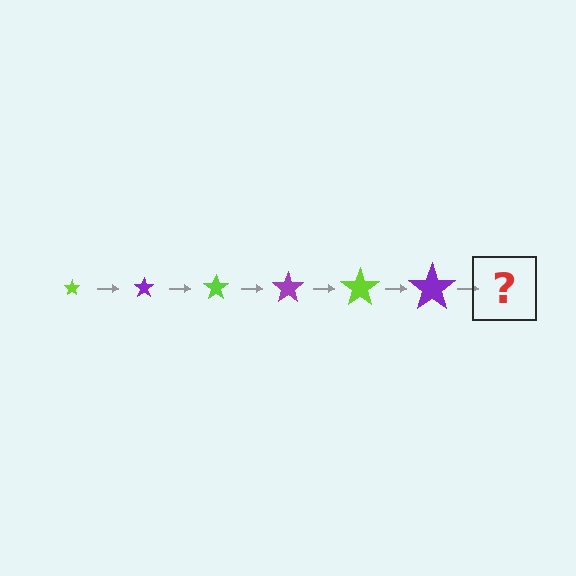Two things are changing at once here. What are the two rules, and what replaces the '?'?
The two rules are that the star grows larger each step and the color cycles through lime and purple. The '?' should be a lime star, larger than the previous one.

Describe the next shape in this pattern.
It should be a lime star, larger than the previous one.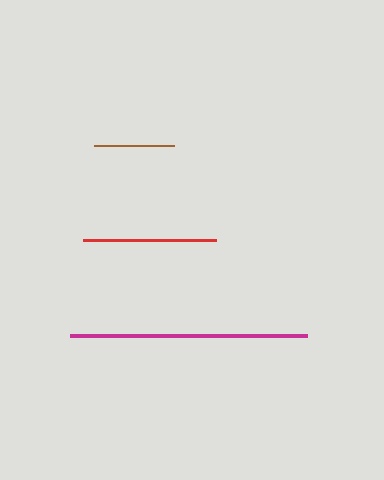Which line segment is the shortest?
The brown line is the shortest at approximately 79 pixels.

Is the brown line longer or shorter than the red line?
The red line is longer than the brown line.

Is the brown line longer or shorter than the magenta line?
The magenta line is longer than the brown line.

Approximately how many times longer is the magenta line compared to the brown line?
The magenta line is approximately 3.0 times the length of the brown line.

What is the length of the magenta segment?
The magenta segment is approximately 237 pixels long.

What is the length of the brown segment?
The brown segment is approximately 79 pixels long.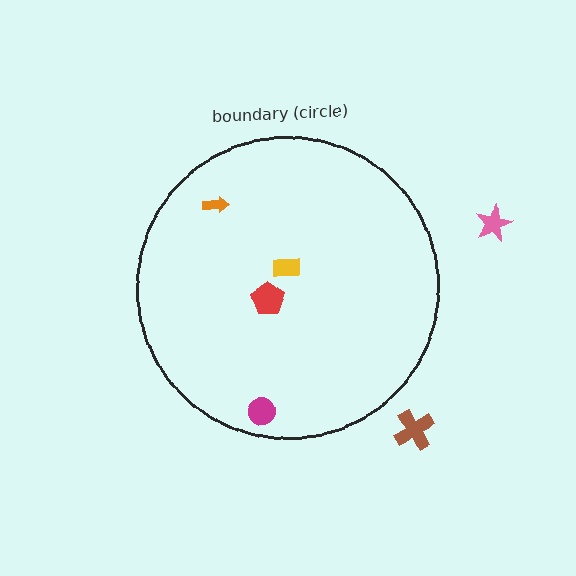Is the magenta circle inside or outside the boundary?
Inside.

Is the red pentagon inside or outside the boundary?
Inside.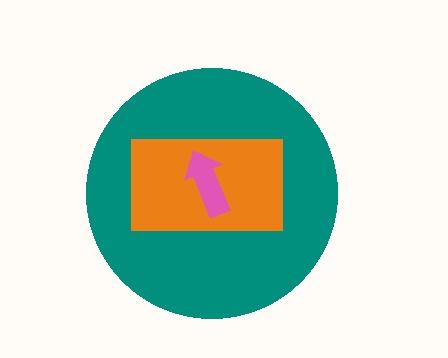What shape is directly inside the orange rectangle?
The pink arrow.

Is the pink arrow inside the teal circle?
Yes.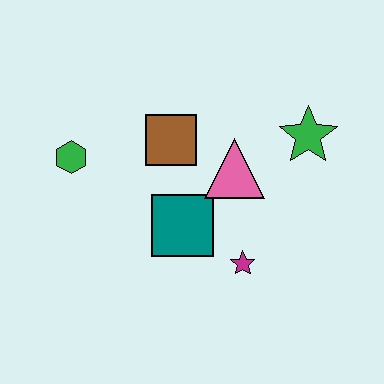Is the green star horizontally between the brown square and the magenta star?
No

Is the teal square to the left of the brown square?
No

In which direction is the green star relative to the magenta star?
The green star is above the magenta star.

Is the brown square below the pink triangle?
No